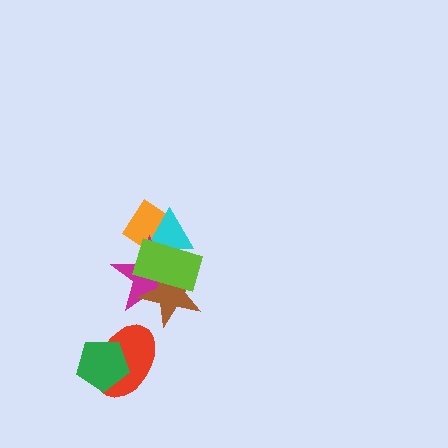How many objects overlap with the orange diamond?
3 objects overlap with the orange diamond.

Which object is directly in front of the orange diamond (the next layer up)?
The cyan triangle is directly in front of the orange diamond.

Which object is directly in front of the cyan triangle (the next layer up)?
The magenta star is directly in front of the cyan triangle.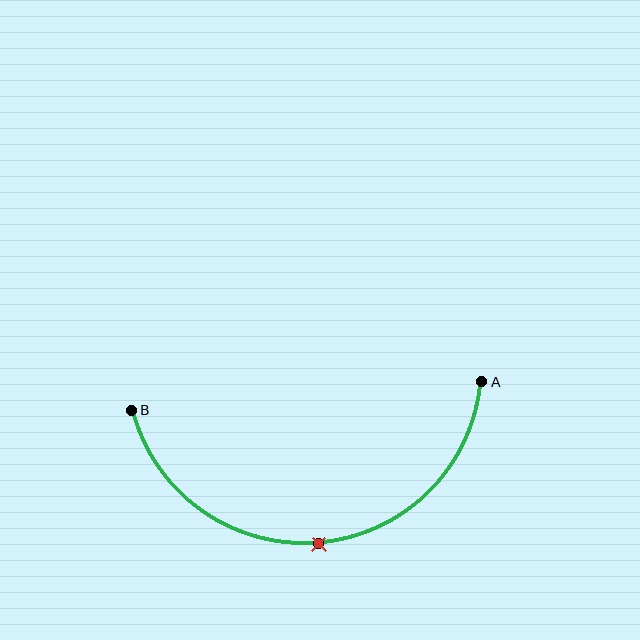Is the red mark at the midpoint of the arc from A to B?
Yes. The red mark lies on the arc at equal arc-length from both A and B — it is the arc midpoint.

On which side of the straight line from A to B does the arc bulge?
The arc bulges below the straight line connecting A and B.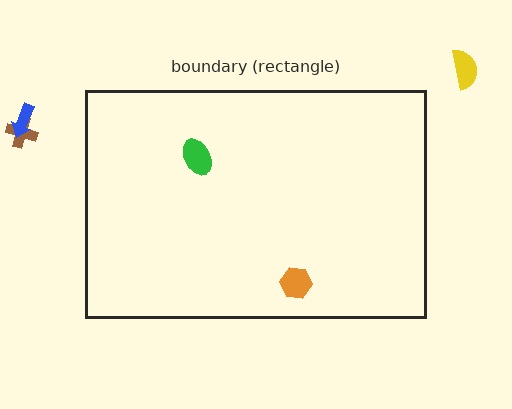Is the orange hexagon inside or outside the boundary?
Inside.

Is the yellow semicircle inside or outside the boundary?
Outside.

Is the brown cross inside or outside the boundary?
Outside.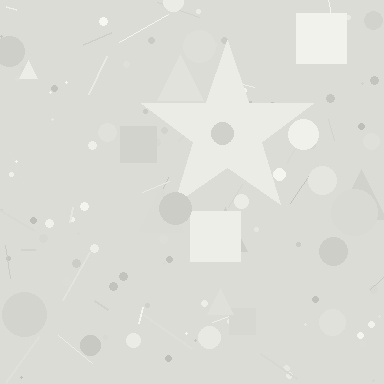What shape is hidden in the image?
A star is hidden in the image.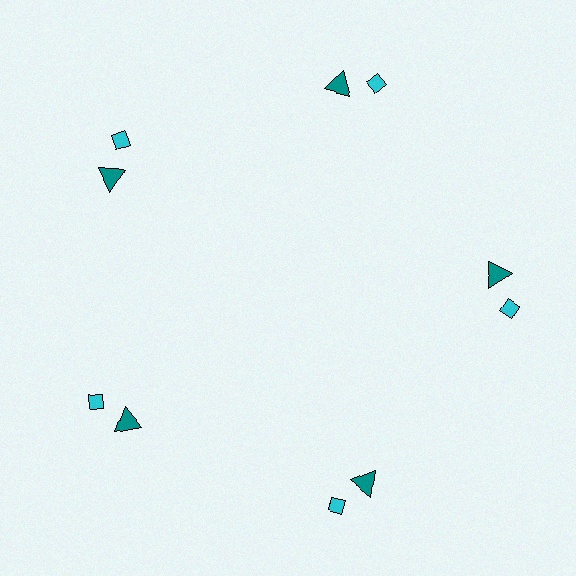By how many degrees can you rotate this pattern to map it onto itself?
The pattern maps onto itself every 72 degrees of rotation.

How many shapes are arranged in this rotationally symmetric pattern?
There are 10 shapes, arranged in 5 groups of 2.